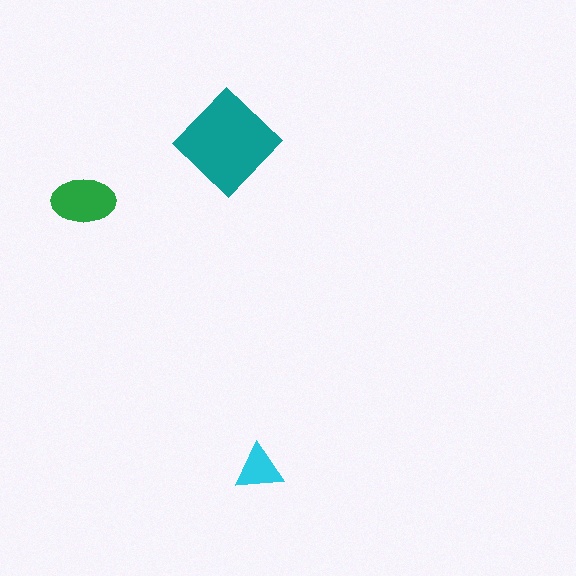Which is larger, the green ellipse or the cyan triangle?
The green ellipse.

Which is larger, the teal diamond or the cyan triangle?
The teal diamond.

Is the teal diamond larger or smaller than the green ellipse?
Larger.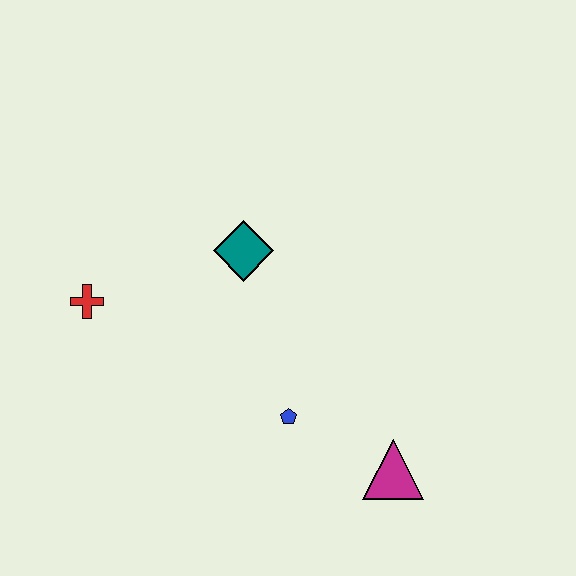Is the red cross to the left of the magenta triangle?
Yes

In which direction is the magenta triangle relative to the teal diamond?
The magenta triangle is below the teal diamond.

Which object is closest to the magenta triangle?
The blue pentagon is closest to the magenta triangle.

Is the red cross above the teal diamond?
No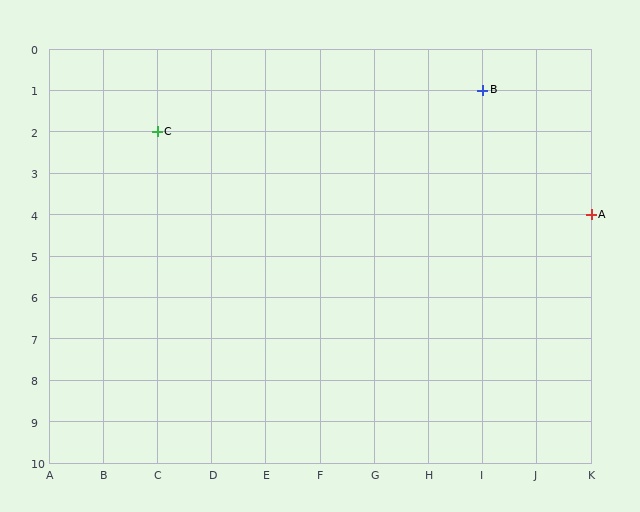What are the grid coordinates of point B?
Point B is at grid coordinates (I, 1).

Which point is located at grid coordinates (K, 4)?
Point A is at (K, 4).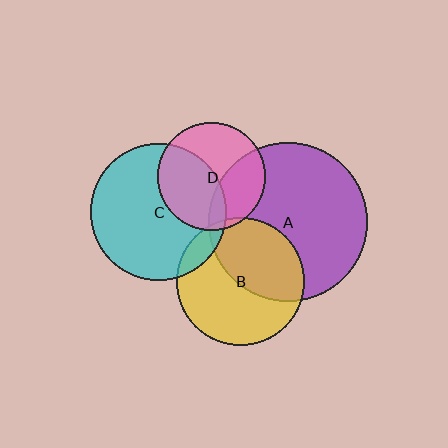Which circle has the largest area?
Circle A (purple).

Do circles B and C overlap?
Yes.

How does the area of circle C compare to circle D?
Approximately 1.6 times.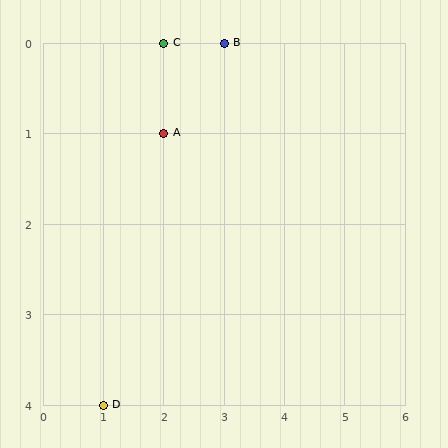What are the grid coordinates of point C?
Point C is at grid coordinates (2, 0).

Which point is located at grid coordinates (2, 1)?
Point A is at (2, 1).